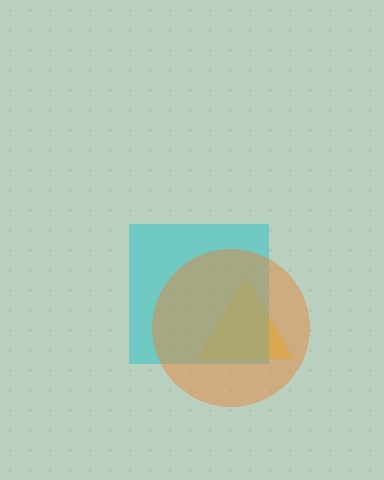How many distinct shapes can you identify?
There are 3 distinct shapes: a yellow triangle, a cyan square, an orange circle.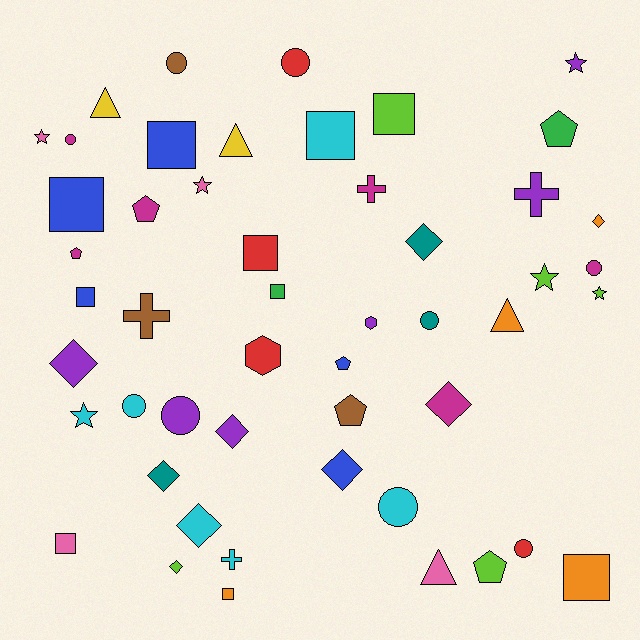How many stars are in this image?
There are 6 stars.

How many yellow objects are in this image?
There are 2 yellow objects.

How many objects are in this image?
There are 50 objects.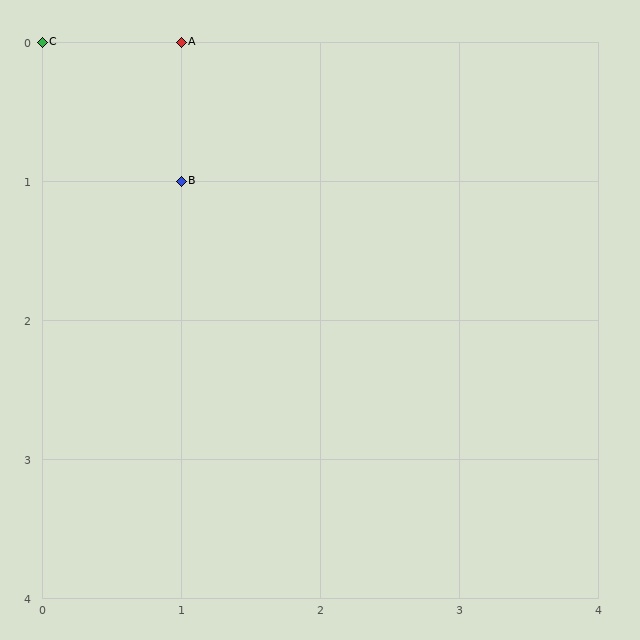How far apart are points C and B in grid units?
Points C and B are 1 column and 1 row apart (about 1.4 grid units diagonally).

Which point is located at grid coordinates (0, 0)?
Point C is at (0, 0).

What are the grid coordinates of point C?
Point C is at grid coordinates (0, 0).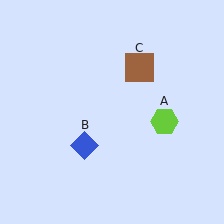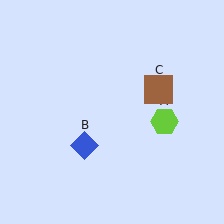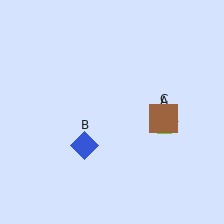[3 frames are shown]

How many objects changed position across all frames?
1 object changed position: brown square (object C).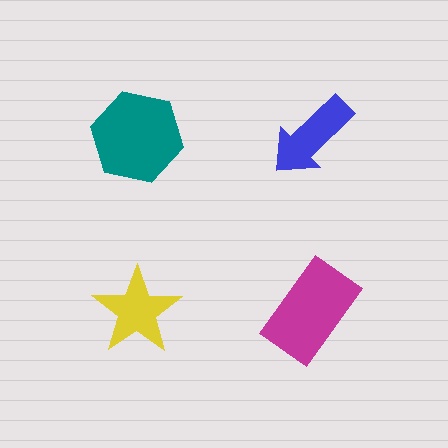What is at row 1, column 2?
A blue arrow.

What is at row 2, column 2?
A magenta rectangle.